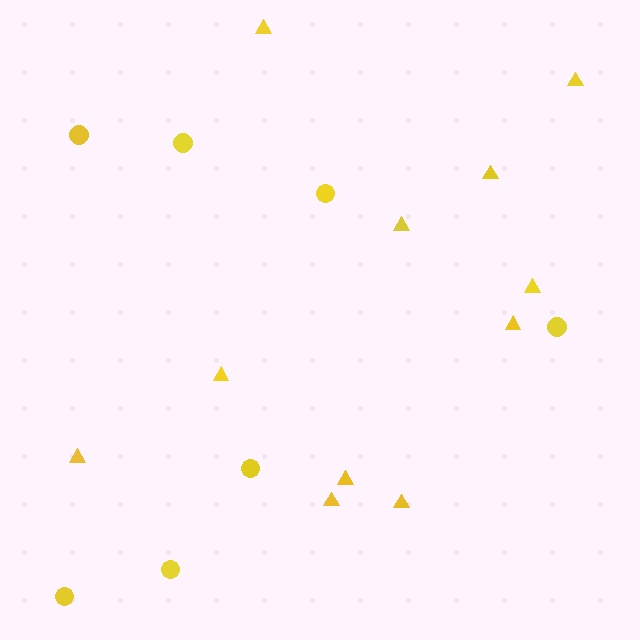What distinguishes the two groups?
There are 2 groups: one group of circles (7) and one group of triangles (11).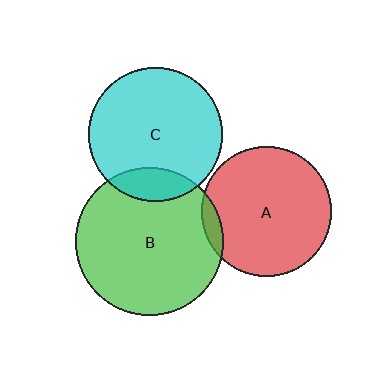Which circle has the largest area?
Circle B (green).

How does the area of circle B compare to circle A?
Approximately 1.3 times.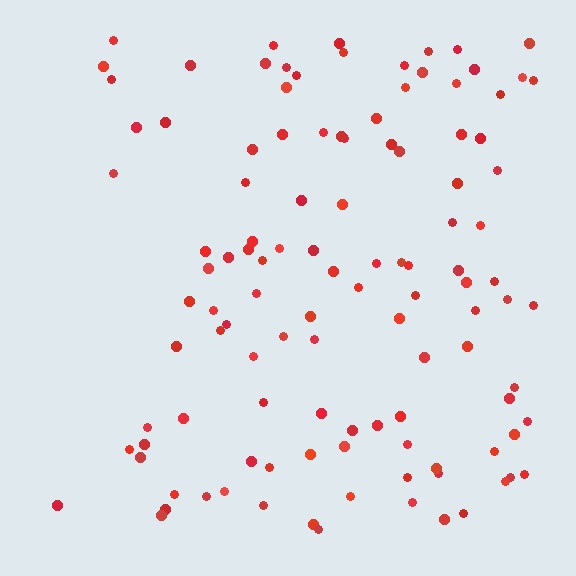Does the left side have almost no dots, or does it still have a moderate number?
Still a moderate number, just noticeably fewer than the right.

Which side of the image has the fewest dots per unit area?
The left.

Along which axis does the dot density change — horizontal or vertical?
Horizontal.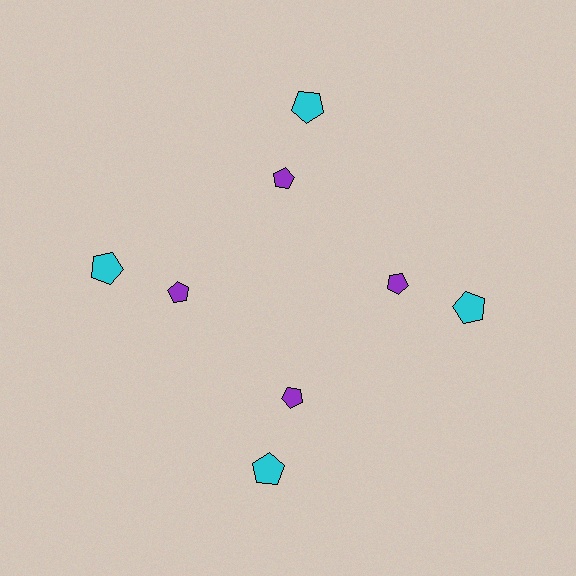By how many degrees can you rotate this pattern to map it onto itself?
The pattern maps onto itself every 90 degrees of rotation.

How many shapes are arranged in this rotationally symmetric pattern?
There are 8 shapes, arranged in 4 groups of 2.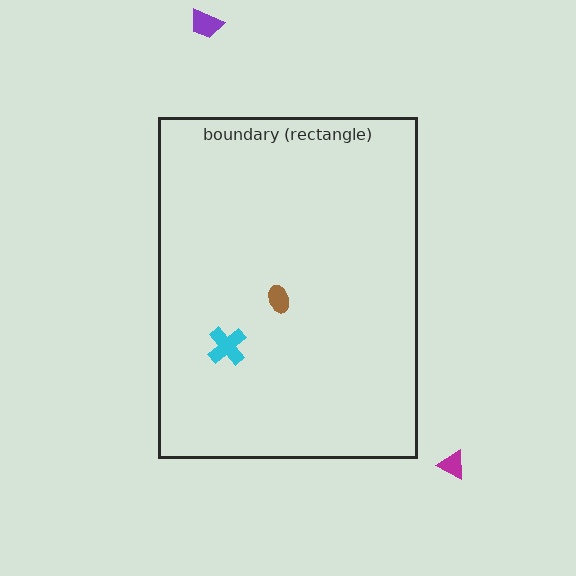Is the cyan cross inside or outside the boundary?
Inside.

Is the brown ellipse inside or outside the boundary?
Inside.